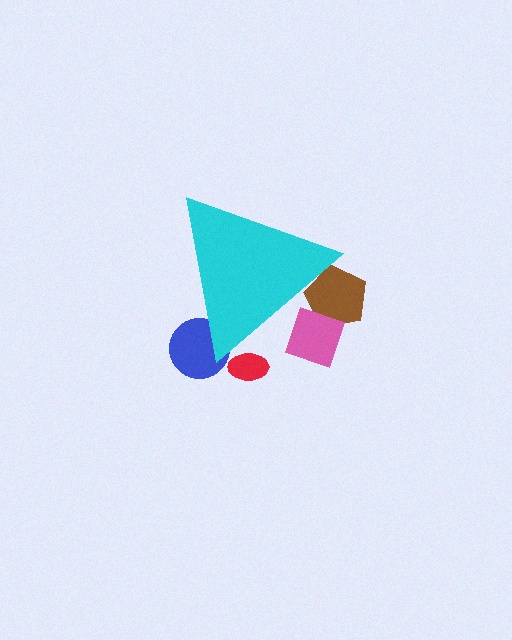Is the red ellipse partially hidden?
Yes, the red ellipse is partially hidden behind the cyan triangle.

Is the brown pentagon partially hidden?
Yes, the brown pentagon is partially hidden behind the cyan triangle.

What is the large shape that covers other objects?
A cyan triangle.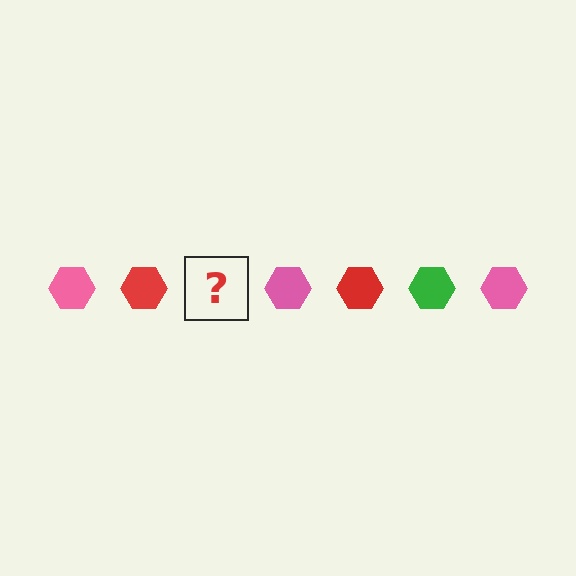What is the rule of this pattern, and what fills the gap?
The rule is that the pattern cycles through pink, red, green hexagons. The gap should be filled with a green hexagon.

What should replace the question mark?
The question mark should be replaced with a green hexagon.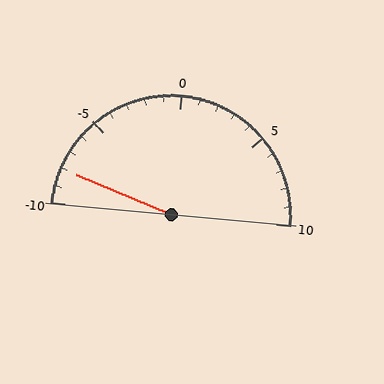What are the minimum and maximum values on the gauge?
The gauge ranges from -10 to 10.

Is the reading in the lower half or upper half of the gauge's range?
The reading is in the lower half of the range (-10 to 10).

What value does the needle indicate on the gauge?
The needle indicates approximately -8.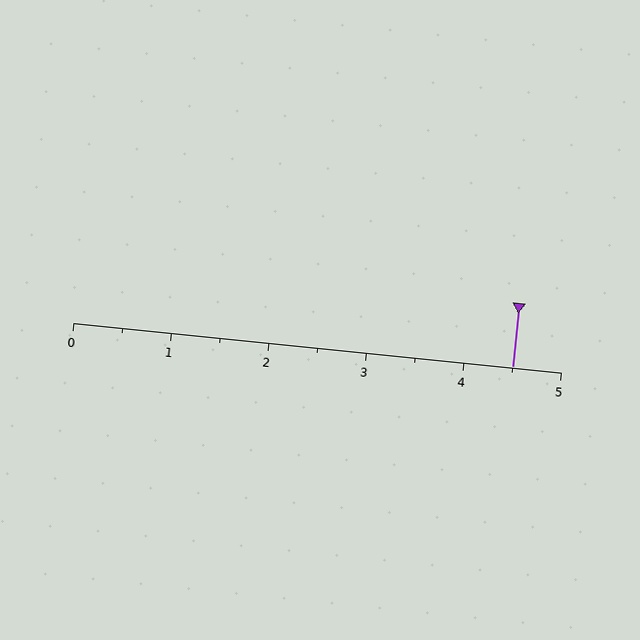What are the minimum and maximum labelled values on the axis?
The axis runs from 0 to 5.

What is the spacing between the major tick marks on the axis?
The major ticks are spaced 1 apart.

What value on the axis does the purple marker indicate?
The marker indicates approximately 4.5.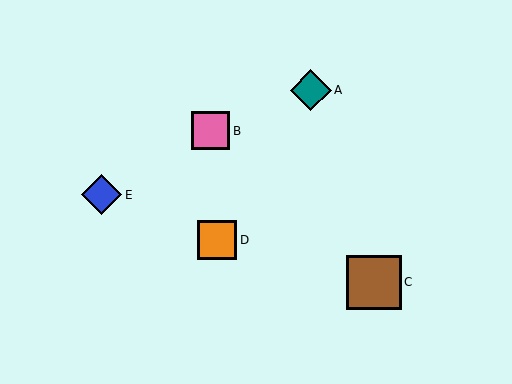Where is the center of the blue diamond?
The center of the blue diamond is at (102, 195).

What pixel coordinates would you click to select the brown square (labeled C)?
Click at (374, 282) to select the brown square C.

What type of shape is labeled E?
Shape E is a blue diamond.